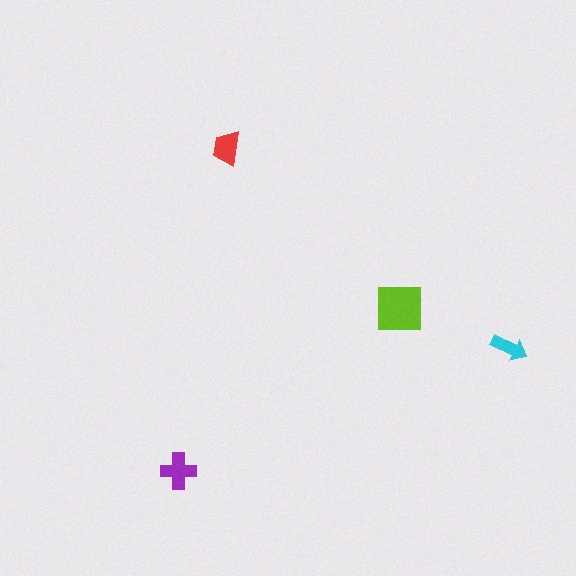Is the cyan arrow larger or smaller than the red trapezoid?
Smaller.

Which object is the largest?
The lime square.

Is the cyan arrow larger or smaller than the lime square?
Smaller.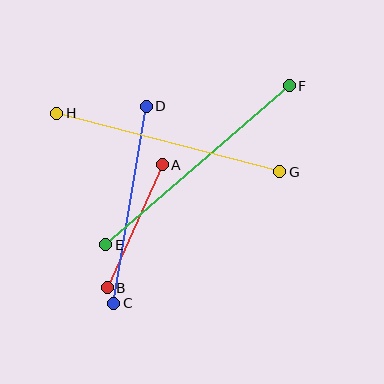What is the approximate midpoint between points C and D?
The midpoint is at approximately (130, 205) pixels.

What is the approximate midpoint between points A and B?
The midpoint is at approximately (135, 226) pixels.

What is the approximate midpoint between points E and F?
The midpoint is at approximately (197, 165) pixels.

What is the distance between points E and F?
The distance is approximately 243 pixels.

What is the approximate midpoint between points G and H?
The midpoint is at approximately (168, 142) pixels.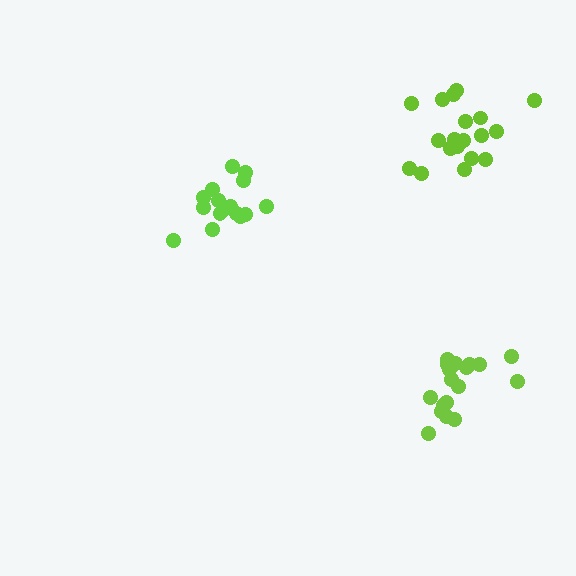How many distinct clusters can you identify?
There are 3 distinct clusters.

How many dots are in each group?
Group 1: 18 dots, Group 2: 20 dots, Group 3: 16 dots (54 total).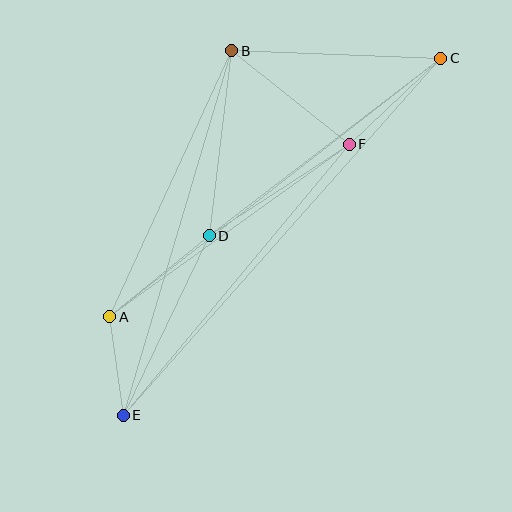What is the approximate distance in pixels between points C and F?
The distance between C and F is approximately 126 pixels.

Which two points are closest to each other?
Points A and E are closest to each other.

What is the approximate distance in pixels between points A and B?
The distance between A and B is approximately 293 pixels.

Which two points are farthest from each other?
Points C and E are farthest from each other.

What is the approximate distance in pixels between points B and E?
The distance between B and E is approximately 381 pixels.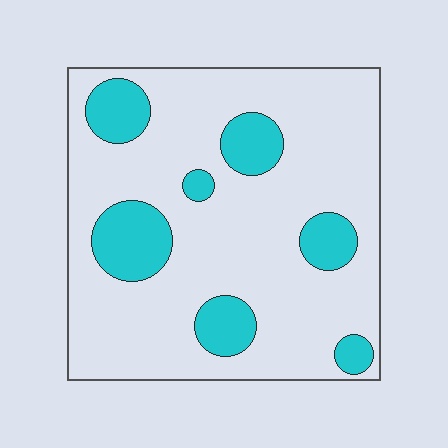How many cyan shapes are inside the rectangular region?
7.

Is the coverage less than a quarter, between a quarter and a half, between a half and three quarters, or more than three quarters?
Less than a quarter.